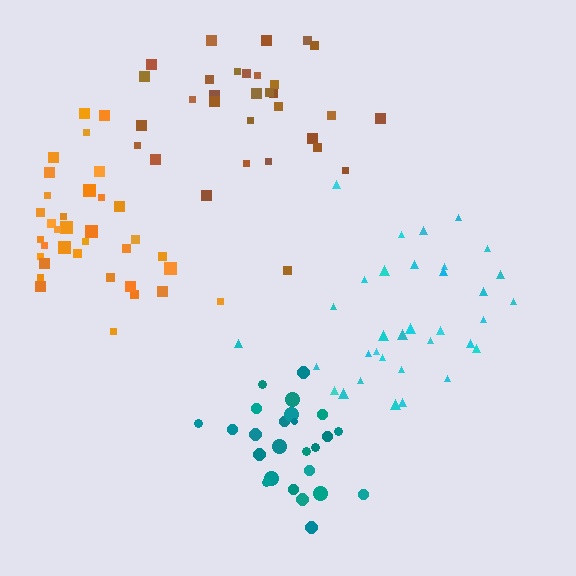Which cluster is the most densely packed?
Teal.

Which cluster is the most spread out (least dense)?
Brown.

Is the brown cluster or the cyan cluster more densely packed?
Cyan.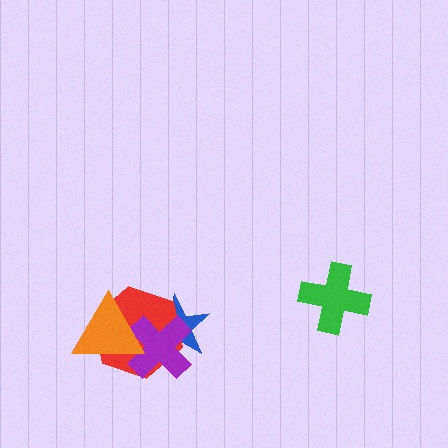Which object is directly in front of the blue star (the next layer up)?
The red hexagon is directly in front of the blue star.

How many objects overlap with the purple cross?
3 objects overlap with the purple cross.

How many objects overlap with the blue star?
2 objects overlap with the blue star.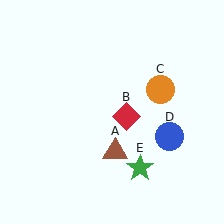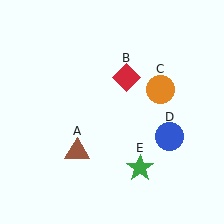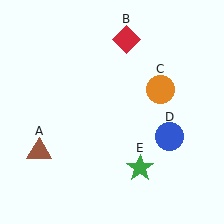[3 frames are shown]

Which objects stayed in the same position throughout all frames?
Orange circle (object C) and blue circle (object D) and green star (object E) remained stationary.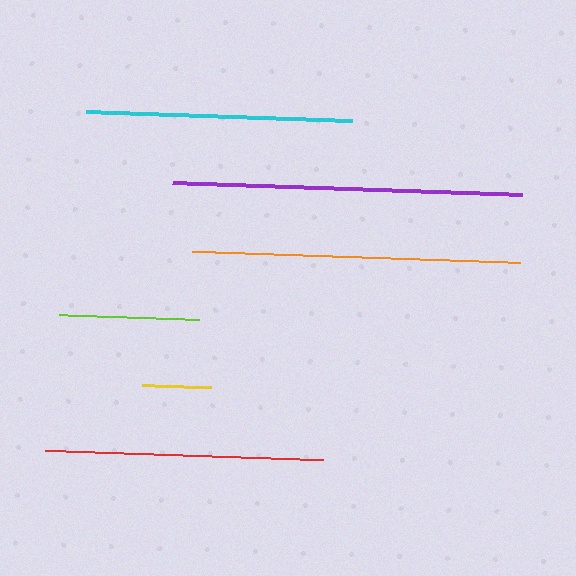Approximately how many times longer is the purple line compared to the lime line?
The purple line is approximately 2.5 times the length of the lime line.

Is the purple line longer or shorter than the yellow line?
The purple line is longer than the yellow line.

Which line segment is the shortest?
The yellow line is the shortest at approximately 69 pixels.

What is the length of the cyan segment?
The cyan segment is approximately 266 pixels long.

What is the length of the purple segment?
The purple segment is approximately 350 pixels long.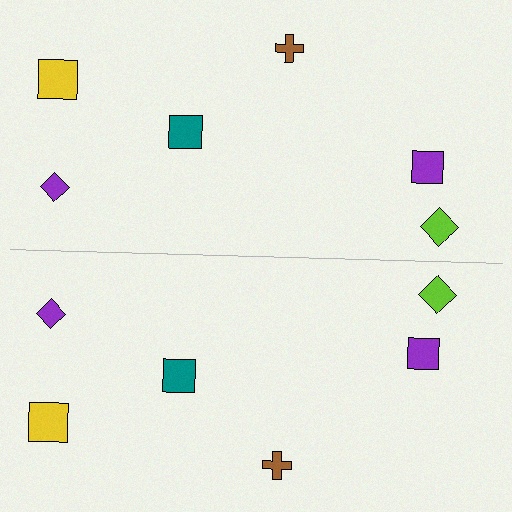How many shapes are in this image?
There are 12 shapes in this image.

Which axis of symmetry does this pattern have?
The pattern has a horizontal axis of symmetry running through the center of the image.